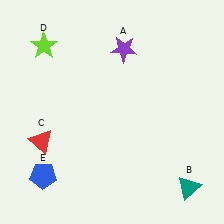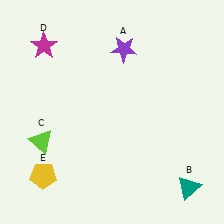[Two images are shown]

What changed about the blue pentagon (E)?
In Image 1, E is blue. In Image 2, it changed to yellow.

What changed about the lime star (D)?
In Image 1, D is lime. In Image 2, it changed to magenta.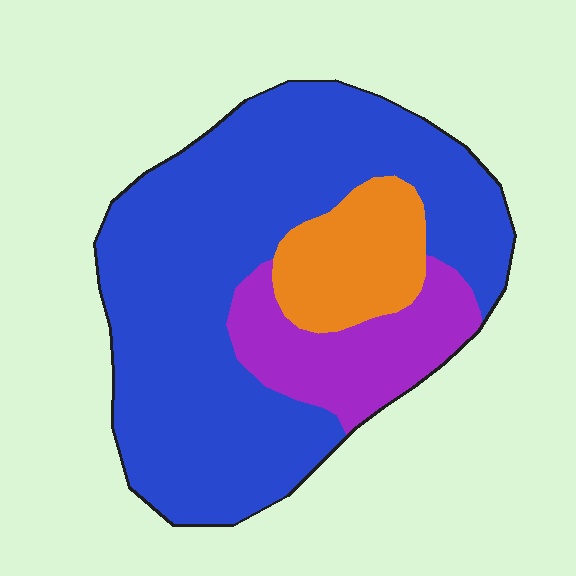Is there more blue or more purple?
Blue.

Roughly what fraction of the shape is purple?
Purple takes up about one sixth (1/6) of the shape.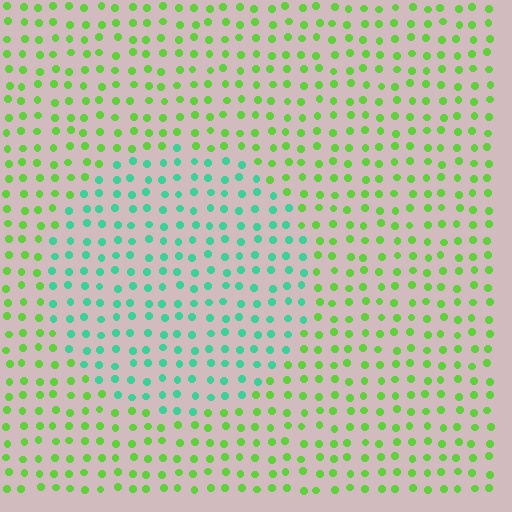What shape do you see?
I see a circle.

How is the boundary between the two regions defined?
The boundary is defined purely by a slight shift in hue (about 52 degrees). Spacing, size, and orientation are identical on both sides.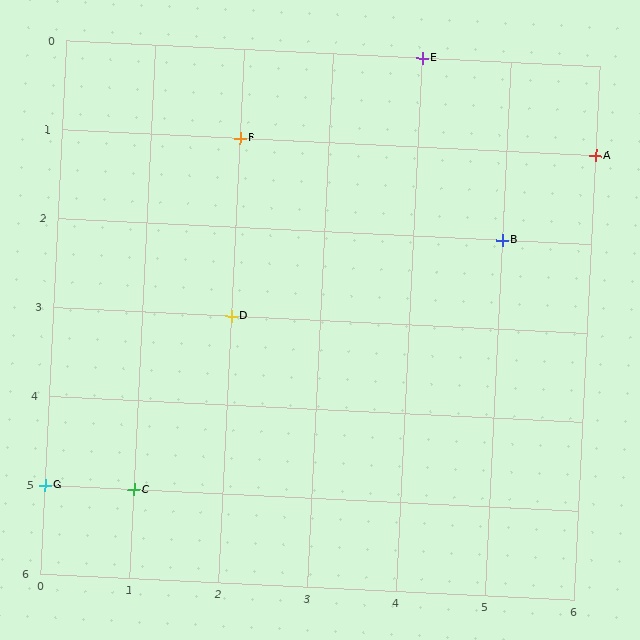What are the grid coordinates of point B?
Point B is at grid coordinates (5, 2).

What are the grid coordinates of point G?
Point G is at grid coordinates (0, 5).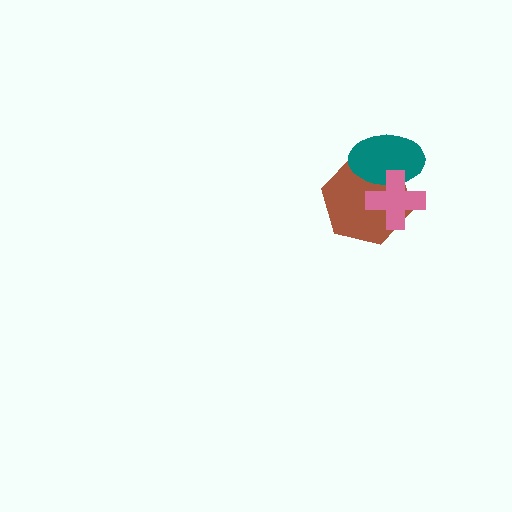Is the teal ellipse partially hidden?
Yes, it is partially covered by another shape.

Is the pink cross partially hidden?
No, no other shape covers it.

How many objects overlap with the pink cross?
2 objects overlap with the pink cross.